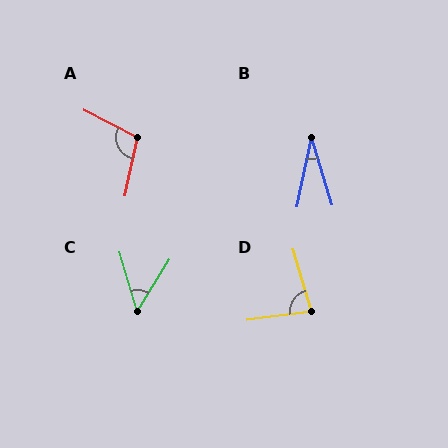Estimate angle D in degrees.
Approximately 81 degrees.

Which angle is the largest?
A, at approximately 105 degrees.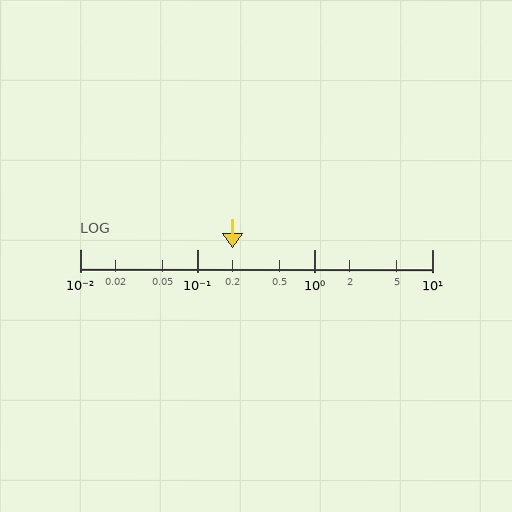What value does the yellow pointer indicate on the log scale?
The pointer indicates approximately 0.2.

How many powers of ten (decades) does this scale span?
The scale spans 3 decades, from 0.01 to 10.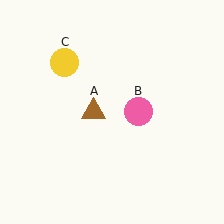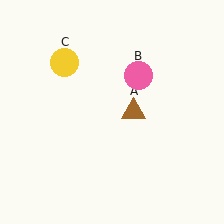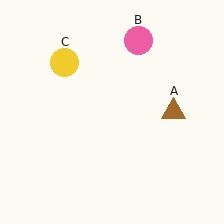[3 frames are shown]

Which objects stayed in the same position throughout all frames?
Yellow circle (object C) remained stationary.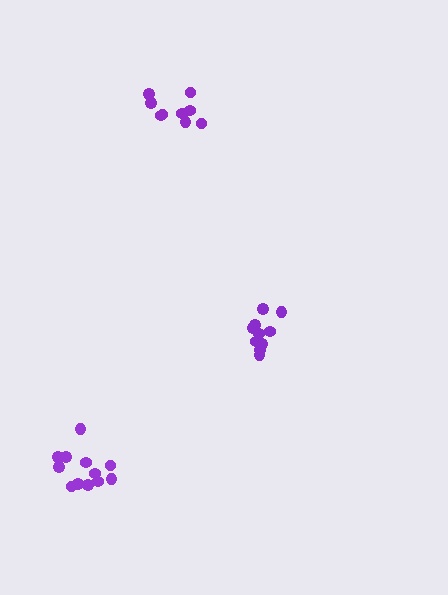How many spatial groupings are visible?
There are 3 spatial groupings.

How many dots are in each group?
Group 1: 10 dots, Group 2: 9 dots, Group 3: 12 dots (31 total).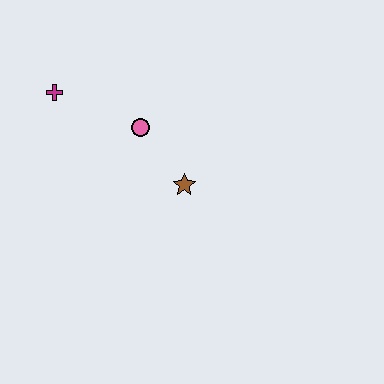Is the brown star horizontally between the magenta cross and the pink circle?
No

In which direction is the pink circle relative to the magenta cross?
The pink circle is to the right of the magenta cross.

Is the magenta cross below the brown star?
No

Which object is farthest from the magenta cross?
The brown star is farthest from the magenta cross.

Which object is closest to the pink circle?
The brown star is closest to the pink circle.